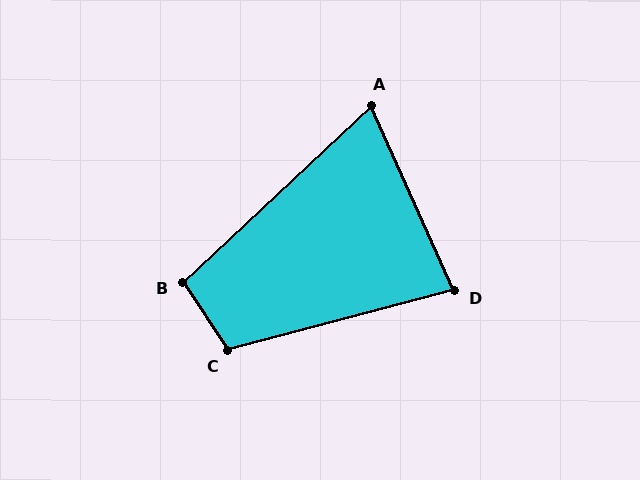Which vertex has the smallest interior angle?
A, at approximately 71 degrees.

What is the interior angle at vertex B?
Approximately 100 degrees (obtuse).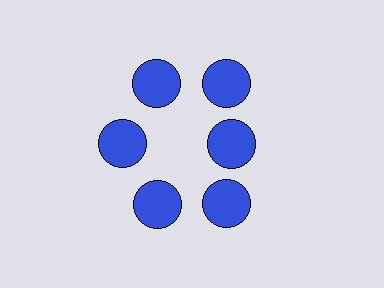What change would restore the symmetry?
The symmetry would be restored by moving it outward, back onto the ring so that all 6 circles sit at equal angles and equal distance from the center.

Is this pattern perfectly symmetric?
No. The 6 blue circles are arranged in a ring, but one element near the 3 o'clock position is pulled inward toward the center, breaking the 6-fold rotational symmetry.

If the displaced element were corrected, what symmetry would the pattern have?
It would have 6-fold rotational symmetry — the pattern would map onto itself every 60 degrees.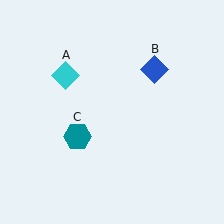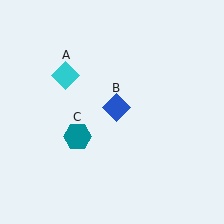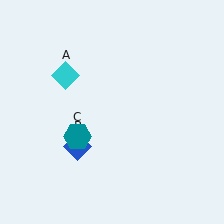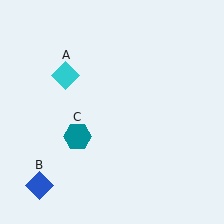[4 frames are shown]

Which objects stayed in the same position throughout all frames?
Cyan diamond (object A) and teal hexagon (object C) remained stationary.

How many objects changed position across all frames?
1 object changed position: blue diamond (object B).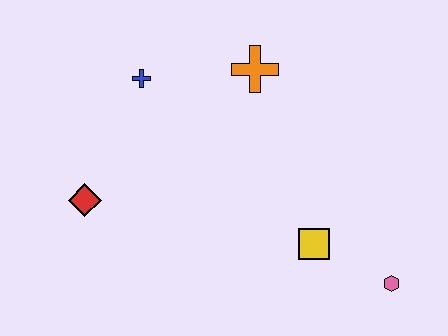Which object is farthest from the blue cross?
The pink hexagon is farthest from the blue cross.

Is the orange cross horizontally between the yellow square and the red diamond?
Yes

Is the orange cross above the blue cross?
Yes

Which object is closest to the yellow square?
The pink hexagon is closest to the yellow square.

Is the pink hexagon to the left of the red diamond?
No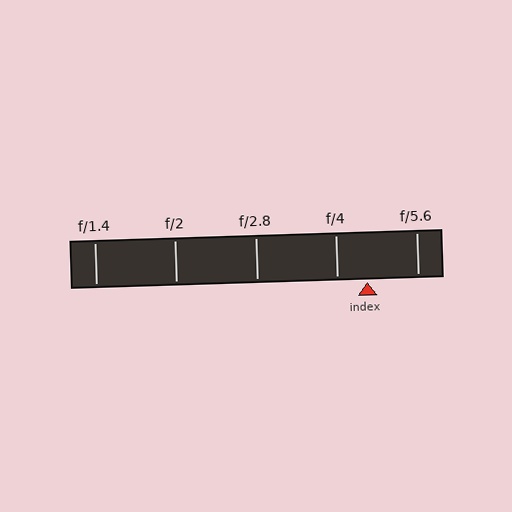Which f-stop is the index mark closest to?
The index mark is closest to f/4.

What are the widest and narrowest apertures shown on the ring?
The widest aperture shown is f/1.4 and the narrowest is f/5.6.